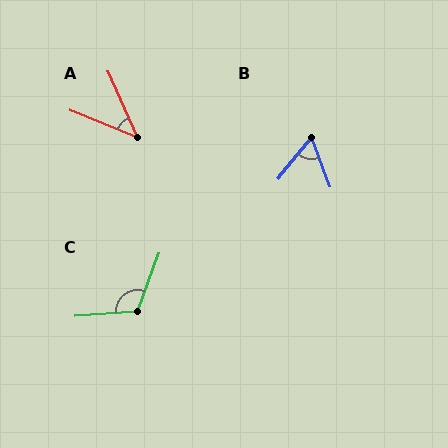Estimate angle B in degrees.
Approximately 60 degrees.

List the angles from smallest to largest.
A (44°), B (60°), C (115°).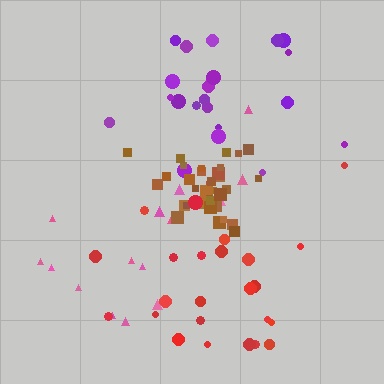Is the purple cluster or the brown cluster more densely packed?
Brown.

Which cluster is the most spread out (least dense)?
Pink.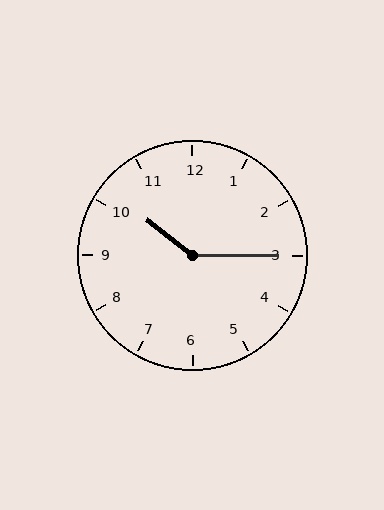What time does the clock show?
10:15.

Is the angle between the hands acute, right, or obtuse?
It is obtuse.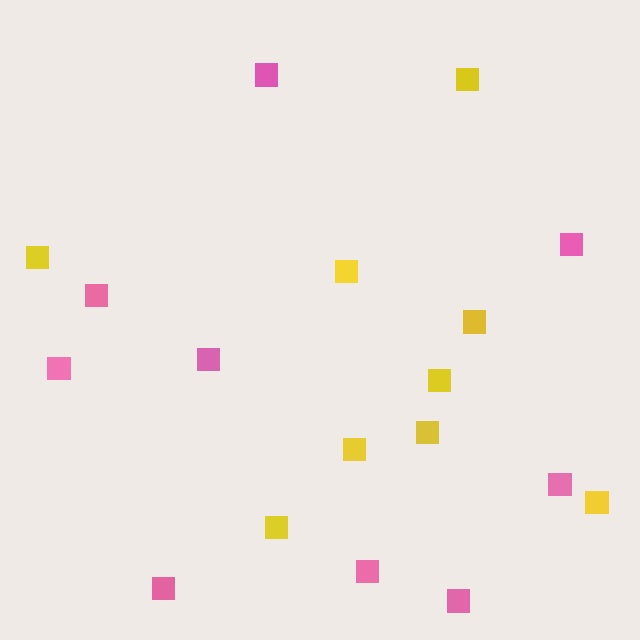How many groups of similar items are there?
There are 2 groups: one group of yellow squares (9) and one group of pink squares (9).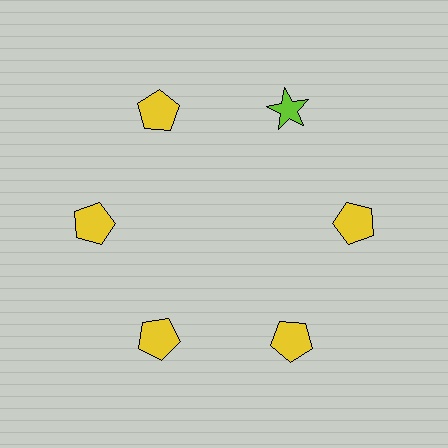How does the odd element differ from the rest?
It differs in both color (lime instead of yellow) and shape (star instead of pentagon).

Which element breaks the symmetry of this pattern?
The lime star at roughly the 1 o'clock position breaks the symmetry. All other shapes are yellow pentagons.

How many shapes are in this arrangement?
There are 6 shapes arranged in a ring pattern.